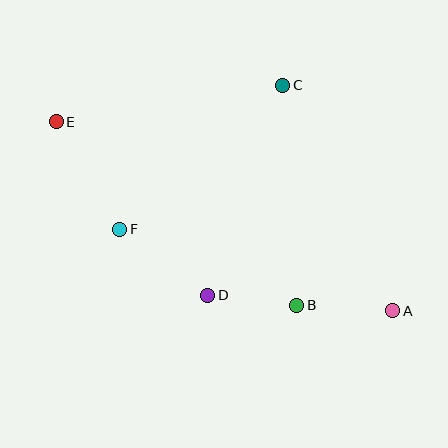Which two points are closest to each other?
Points B and D are closest to each other.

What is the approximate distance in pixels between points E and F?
The distance between E and F is approximately 125 pixels.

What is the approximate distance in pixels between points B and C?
The distance between B and C is approximately 220 pixels.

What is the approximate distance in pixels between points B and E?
The distance between B and E is approximately 302 pixels.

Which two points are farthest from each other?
Points A and E are farthest from each other.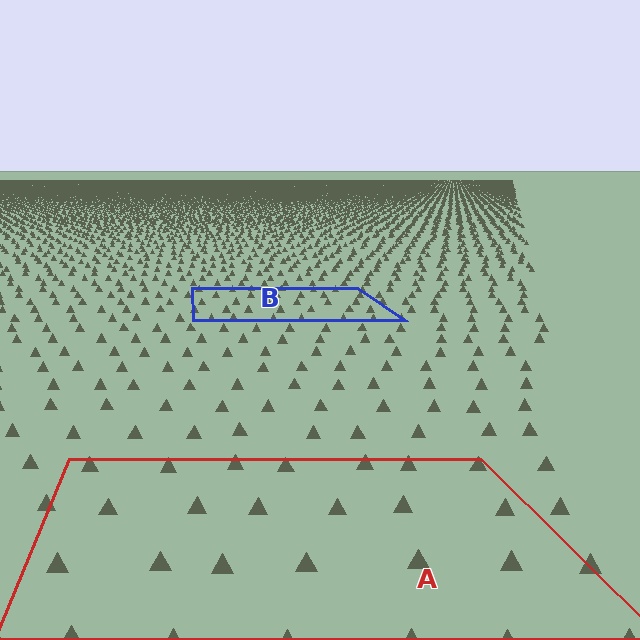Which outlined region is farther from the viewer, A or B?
Region B is farther from the viewer — the texture elements inside it appear smaller and more densely packed.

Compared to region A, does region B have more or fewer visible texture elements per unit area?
Region B has more texture elements per unit area — they are packed more densely because it is farther away.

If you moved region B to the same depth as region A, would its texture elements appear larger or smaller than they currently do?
They would appear larger. At a closer depth, the same texture elements are projected at a bigger on-screen size.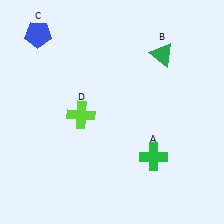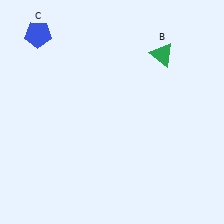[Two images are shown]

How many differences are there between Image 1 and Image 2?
There are 2 differences between the two images.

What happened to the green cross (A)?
The green cross (A) was removed in Image 2. It was in the bottom-right area of Image 1.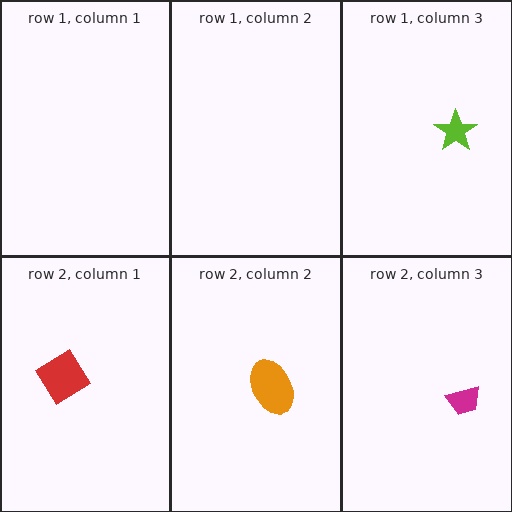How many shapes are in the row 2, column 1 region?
1.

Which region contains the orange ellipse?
The row 2, column 2 region.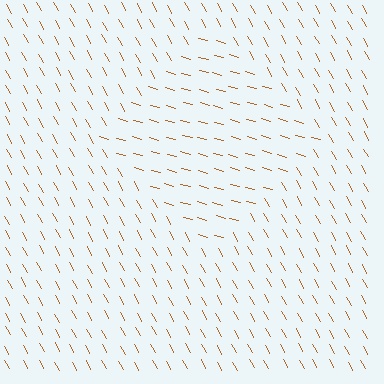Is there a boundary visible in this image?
Yes, there is a texture boundary formed by a change in line orientation.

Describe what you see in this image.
The image is filled with small brown line segments. A diamond region in the image has lines oriented differently from the surrounding lines, creating a visible texture boundary.